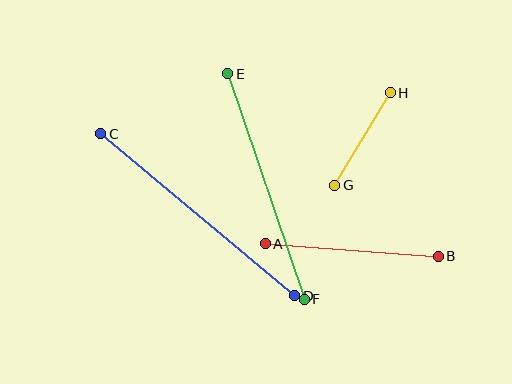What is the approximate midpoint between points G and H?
The midpoint is at approximately (362, 139) pixels.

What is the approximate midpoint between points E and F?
The midpoint is at approximately (266, 186) pixels.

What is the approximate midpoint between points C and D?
The midpoint is at approximately (198, 215) pixels.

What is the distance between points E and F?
The distance is approximately 238 pixels.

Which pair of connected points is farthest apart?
Points C and D are farthest apart.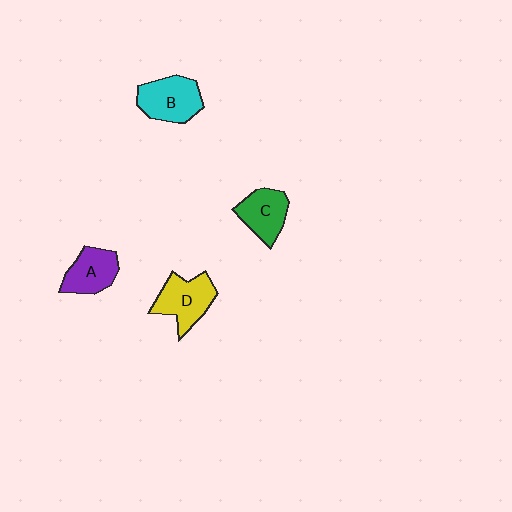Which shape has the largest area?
Shape B (cyan).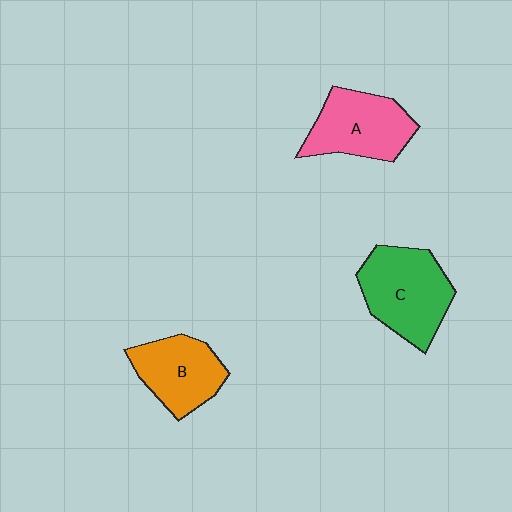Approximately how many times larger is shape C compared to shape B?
Approximately 1.3 times.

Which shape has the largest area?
Shape C (green).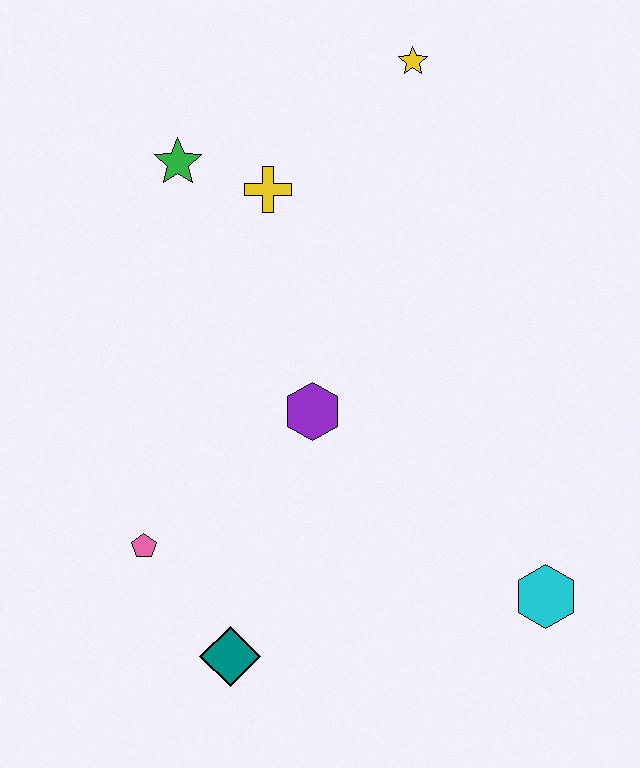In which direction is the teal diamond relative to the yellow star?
The teal diamond is below the yellow star.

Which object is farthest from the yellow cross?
The cyan hexagon is farthest from the yellow cross.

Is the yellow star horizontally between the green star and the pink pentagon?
No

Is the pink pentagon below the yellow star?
Yes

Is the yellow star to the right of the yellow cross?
Yes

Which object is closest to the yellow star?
The yellow cross is closest to the yellow star.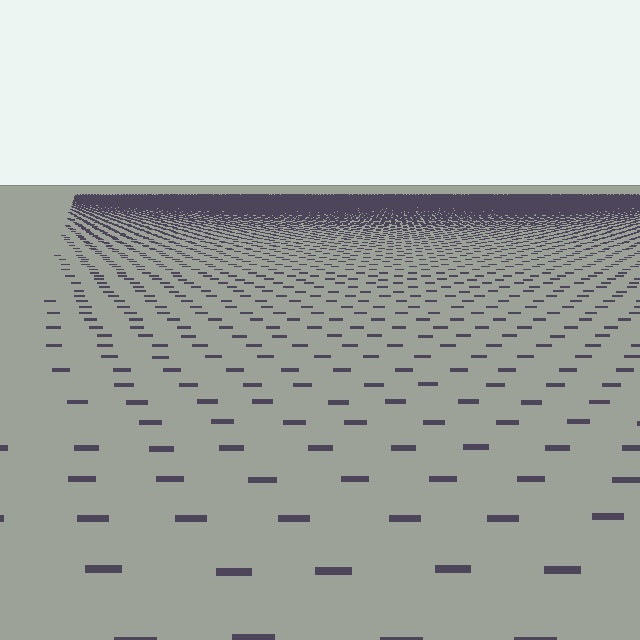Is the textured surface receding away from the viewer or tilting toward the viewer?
The surface is receding away from the viewer. Texture elements get smaller and denser toward the top.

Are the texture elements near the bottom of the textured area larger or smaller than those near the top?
Larger. Near the bottom, elements are closer to the viewer and appear at a bigger on-screen size.